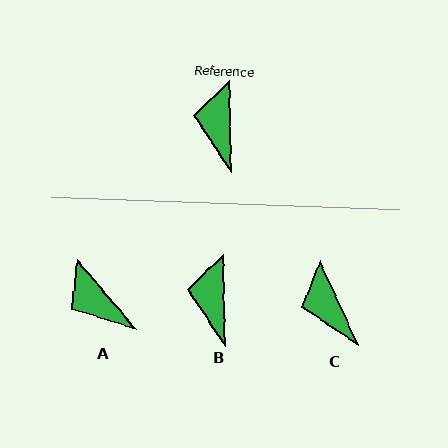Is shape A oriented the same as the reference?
No, it is off by about 39 degrees.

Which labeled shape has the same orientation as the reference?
B.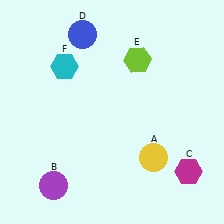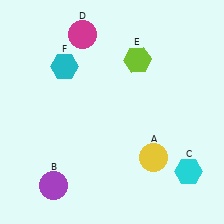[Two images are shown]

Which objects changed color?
C changed from magenta to cyan. D changed from blue to magenta.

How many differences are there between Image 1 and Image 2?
There are 2 differences between the two images.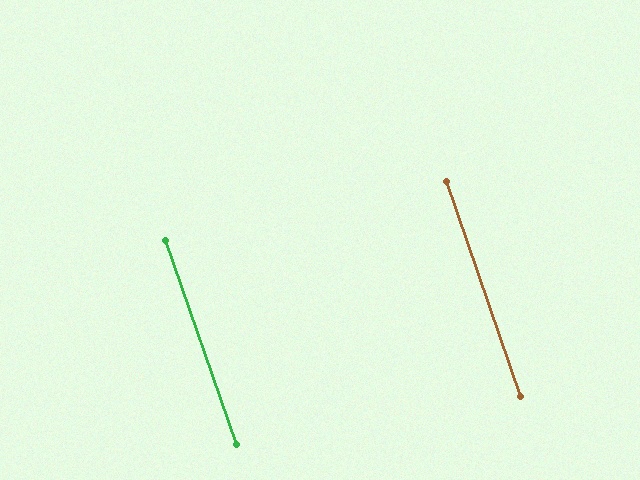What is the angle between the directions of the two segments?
Approximately 0 degrees.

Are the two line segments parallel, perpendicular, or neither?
Parallel — their directions differ by only 0.2°.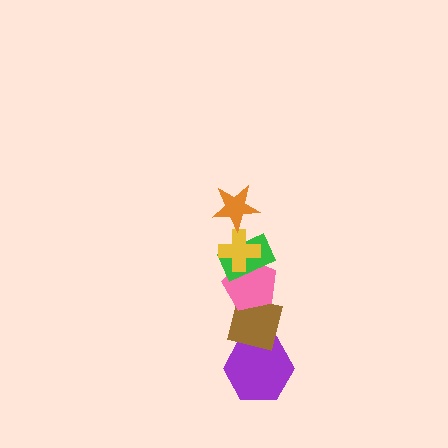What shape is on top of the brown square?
The pink pentagon is on top of the brown square.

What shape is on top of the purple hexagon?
The brown square is on top of the purple hexagon.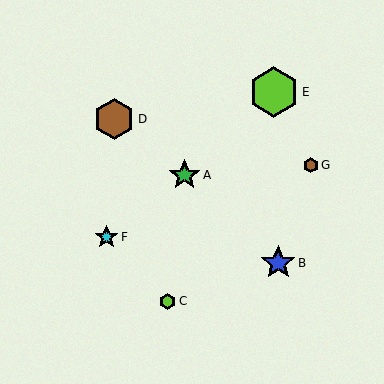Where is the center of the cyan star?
The center of the cyan star is at (107, 237).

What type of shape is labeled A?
Shape A is a green star.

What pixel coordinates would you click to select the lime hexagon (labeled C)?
Click at (168, 301) to select the lime hexagon C.